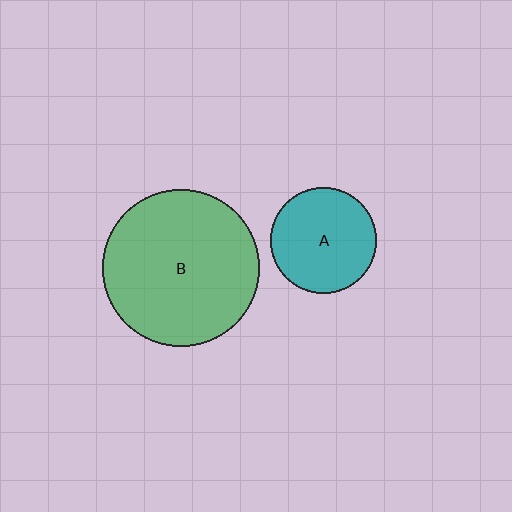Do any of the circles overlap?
No, none of the circles overlap.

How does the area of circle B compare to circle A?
Approximately 2.2 times.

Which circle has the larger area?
Circle B (green).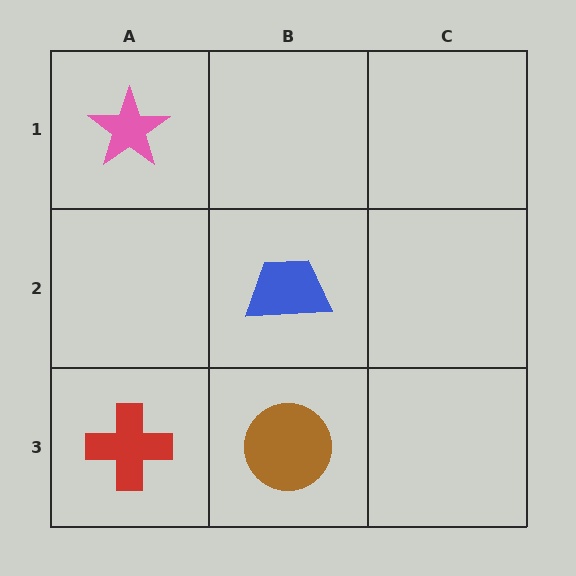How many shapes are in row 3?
2 shapes.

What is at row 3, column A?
A red cross.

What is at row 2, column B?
A blue trapezoid.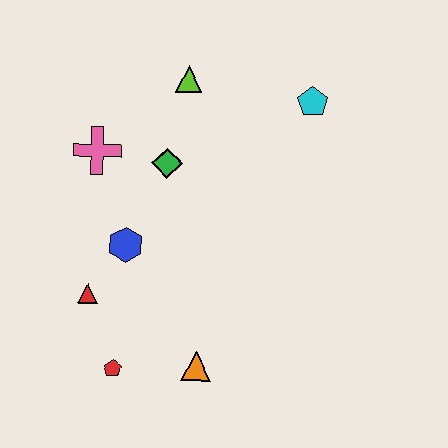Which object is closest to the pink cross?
The green diamond is closest to the pink cross.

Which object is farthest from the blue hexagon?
The cyan pentagon is farthest from the blue hexagon.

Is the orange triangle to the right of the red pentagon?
Yes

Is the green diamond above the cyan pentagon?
No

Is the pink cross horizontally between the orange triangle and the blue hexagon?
No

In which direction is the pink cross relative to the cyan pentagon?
The pink cross is to the left of the cyan pentagon.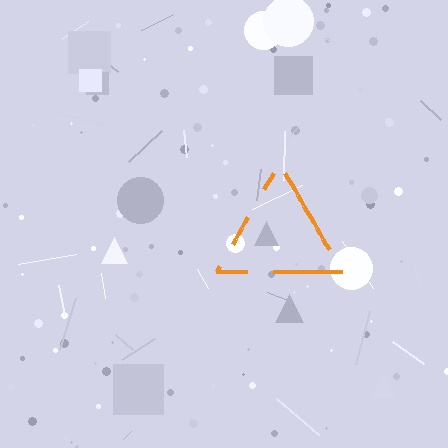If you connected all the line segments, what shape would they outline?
They would outline a triangle.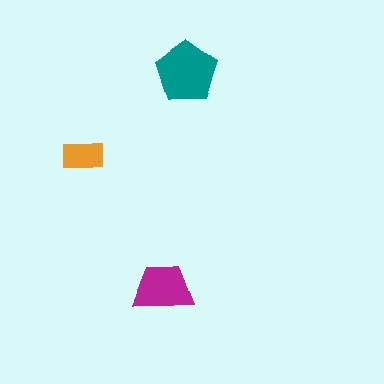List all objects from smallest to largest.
The orange rectangle, the magenta trapezoid, the teal pentagon.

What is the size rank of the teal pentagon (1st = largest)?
1st.